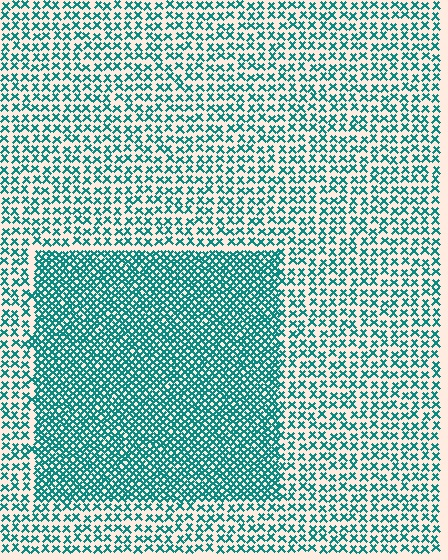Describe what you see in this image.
The image contains small teal elements arranged at two different densities. A rectangle-shaped region is visible where the elements are more densely packed than the surrounding area.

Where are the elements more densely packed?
The elements are more densely packed inside the rectangle boundary.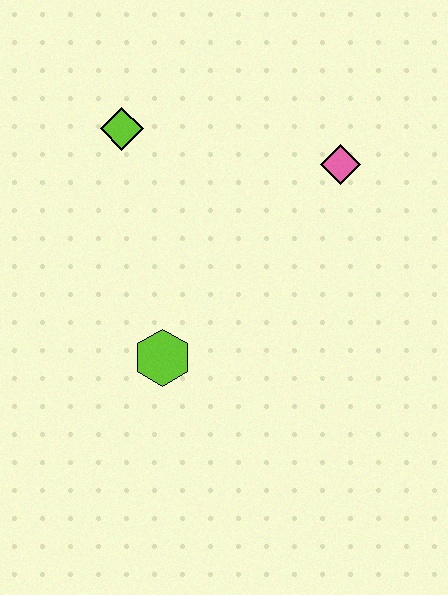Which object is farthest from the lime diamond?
The lime hexagon is farthest from the lime diamond.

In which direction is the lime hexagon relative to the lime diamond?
The lime hexagon is below the lime diamond.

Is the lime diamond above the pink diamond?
Yes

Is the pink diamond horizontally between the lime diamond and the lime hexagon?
No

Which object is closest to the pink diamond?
The lime diamond is closest to the pink diamond.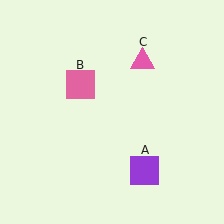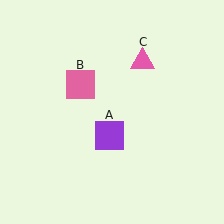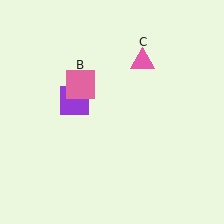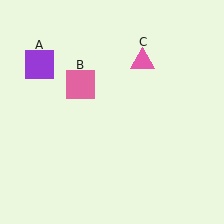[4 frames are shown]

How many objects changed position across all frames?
1 object changed position: purple square (object A).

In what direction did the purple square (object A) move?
The purple square (object A) moved up and to the left.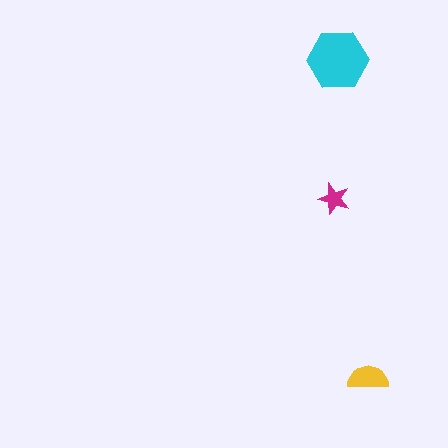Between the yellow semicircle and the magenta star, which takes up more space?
The yellow semicircle.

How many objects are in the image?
There are 3 objects in the image.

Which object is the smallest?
The magenta star.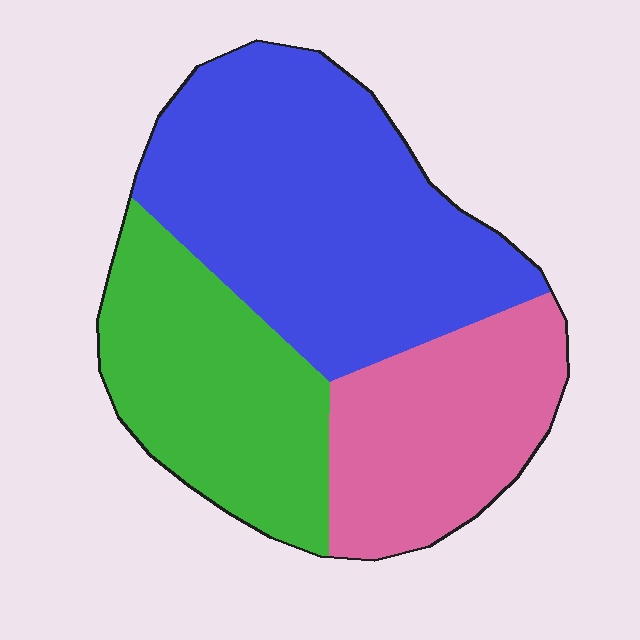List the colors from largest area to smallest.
From largest to smallest: blue, green, pink.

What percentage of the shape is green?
Green covers 28% of the shape.